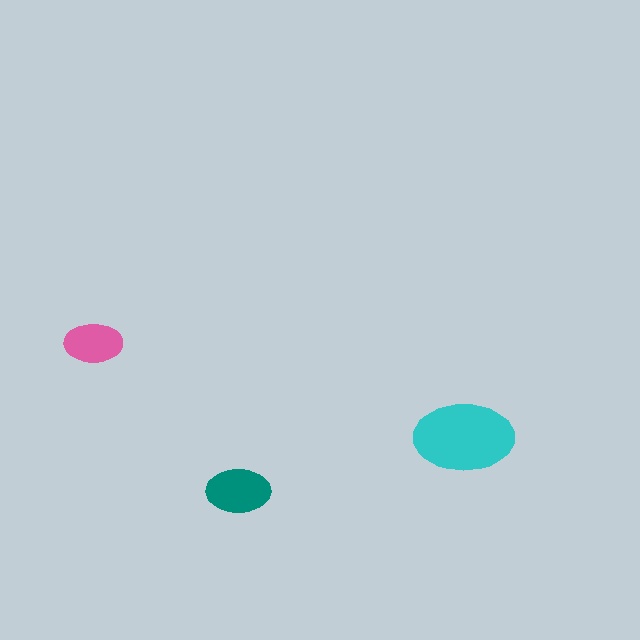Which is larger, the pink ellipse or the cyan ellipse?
The cyan one.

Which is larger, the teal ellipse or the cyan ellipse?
The cyan one.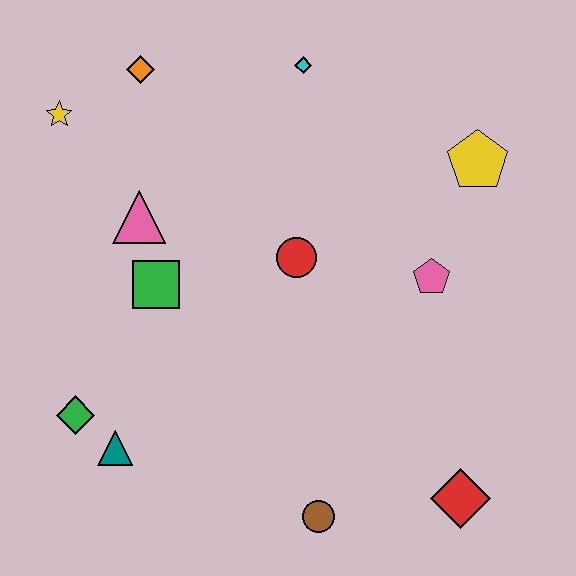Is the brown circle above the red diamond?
No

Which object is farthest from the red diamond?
The yellow star is farthest from the red diamond.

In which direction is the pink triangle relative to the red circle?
The pink triangle is to the left of the red circle.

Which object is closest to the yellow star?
The orange diamond is closest to the yellow star.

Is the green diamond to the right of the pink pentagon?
No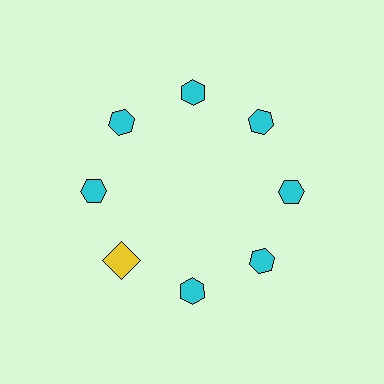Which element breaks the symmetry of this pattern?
The yellow square at roughly the 8 o'clock position breaks the symmetry. All other shapes are cyan hexagons.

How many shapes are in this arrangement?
There are 8 shapes arranged in a ring pattern.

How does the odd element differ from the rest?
It differs in both color (yellow instead of cyan) and shape (square instead of hexagon).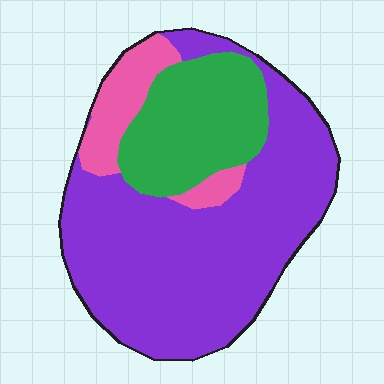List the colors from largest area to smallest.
From largest to smallest: purple, green, pink.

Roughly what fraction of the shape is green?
Green takes up between a sixth and a third of the shape.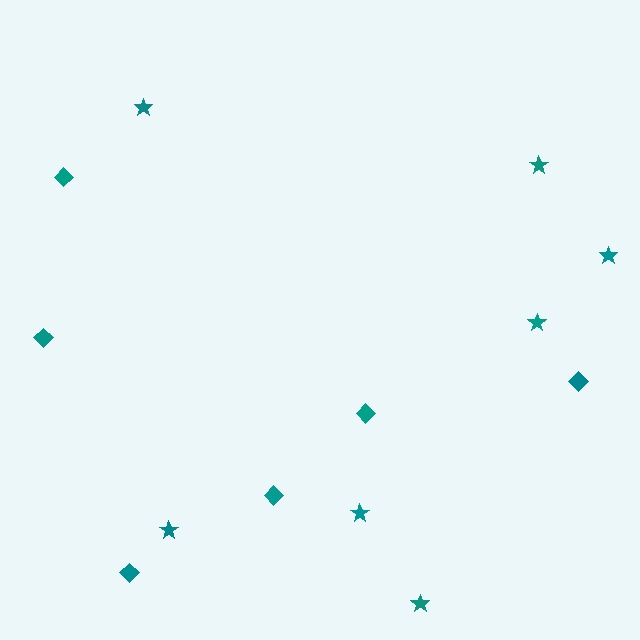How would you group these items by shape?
There are 2 groups: one group of stars (7) and one group of diamonds (6).